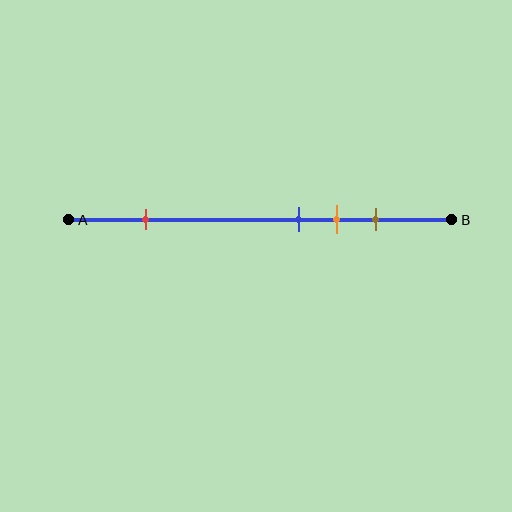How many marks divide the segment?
There are 4 marks dividing the segment.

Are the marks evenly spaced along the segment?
No, the marks are not evenly spaced.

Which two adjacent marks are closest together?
The blue and orange marks are the closest adjacent pair.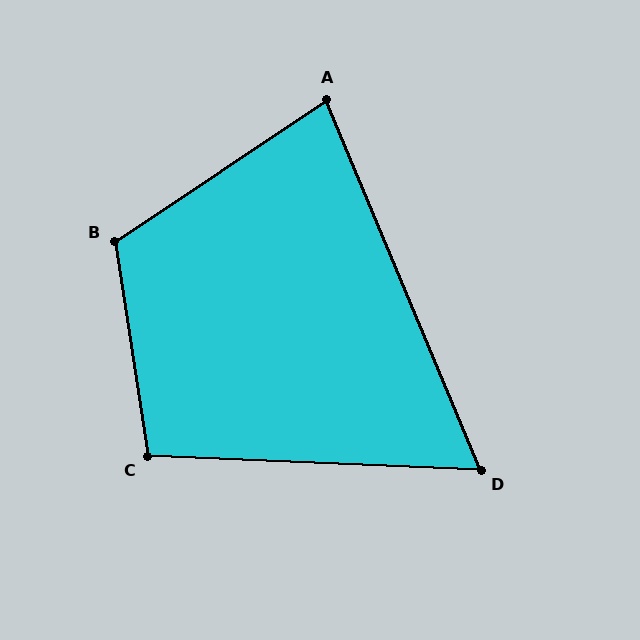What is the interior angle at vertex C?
Approximately 101 degrees (obtuse).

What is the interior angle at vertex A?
Approximately 79 degrees (acute).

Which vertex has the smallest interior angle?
D, at approximately 65 degrees.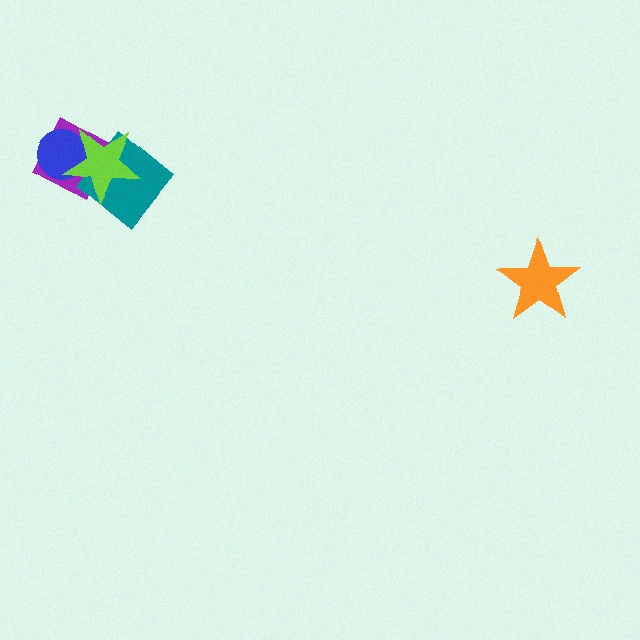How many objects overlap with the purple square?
3 objects overlap with the purple square.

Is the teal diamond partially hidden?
Yes, it is partially covered by another shape.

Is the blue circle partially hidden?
Yes, it is partially covered by another shape.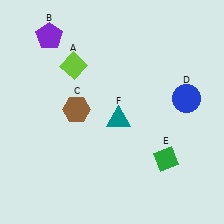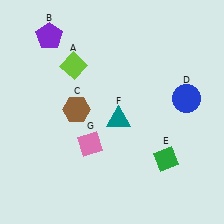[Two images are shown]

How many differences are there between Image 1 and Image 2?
There is 1 difference between the two images.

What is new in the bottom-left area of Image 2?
A pink diamond (G) was added in the bottom-left area of Image 2.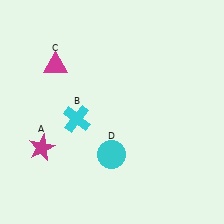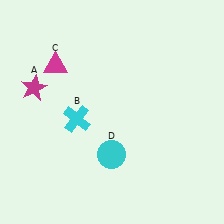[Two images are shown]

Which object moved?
The magenta star (A) moved up.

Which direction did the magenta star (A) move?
The magenta star (A) moved up.